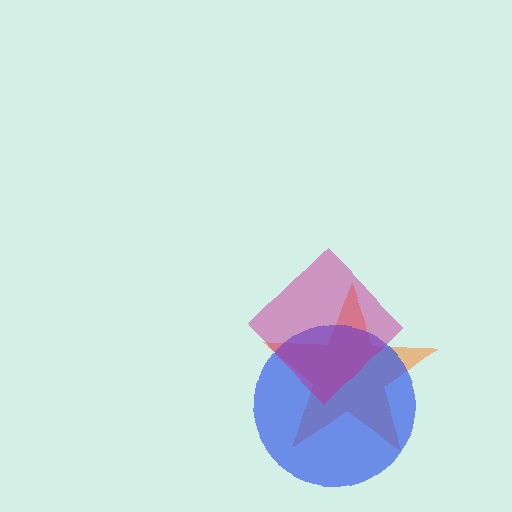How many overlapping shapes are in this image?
There are 3 overlapping shapes in the image.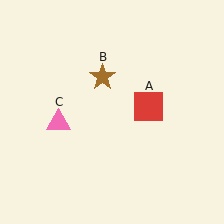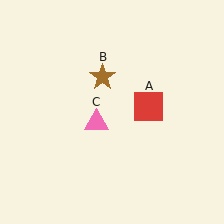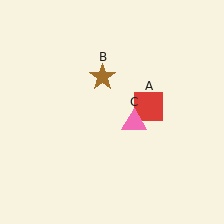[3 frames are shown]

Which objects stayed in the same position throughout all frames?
Red square (object A) and brown star (object B) remained stationary.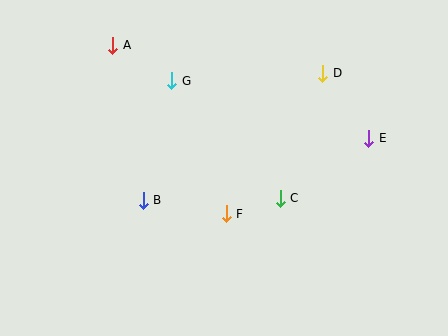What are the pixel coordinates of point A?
Point A is at (113, 45).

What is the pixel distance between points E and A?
The distance between E and A is 272 pixels.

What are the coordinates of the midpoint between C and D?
The midpoint between C and D is at (301, 136).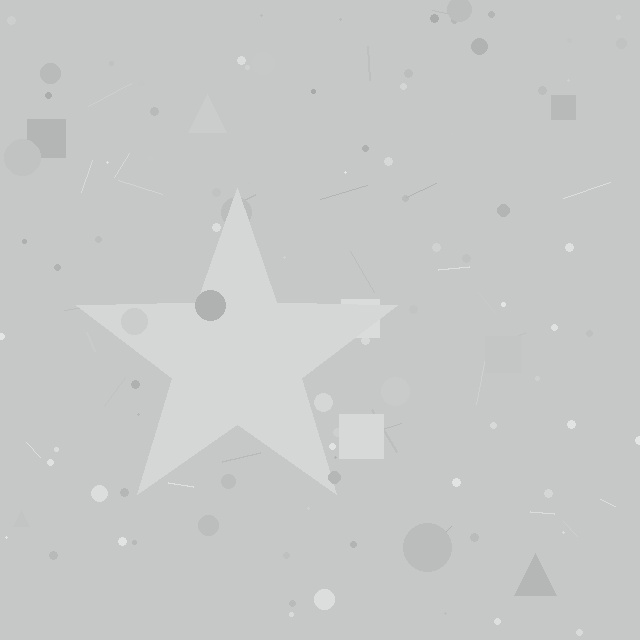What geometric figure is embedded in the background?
A star is embedded in the background.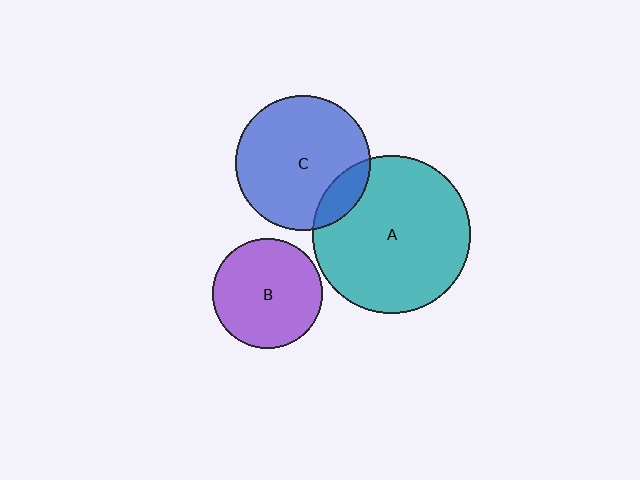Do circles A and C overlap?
Yes.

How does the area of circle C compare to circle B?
Approximately 1.5 times.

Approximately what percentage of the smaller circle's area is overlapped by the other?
Approximately 15%.